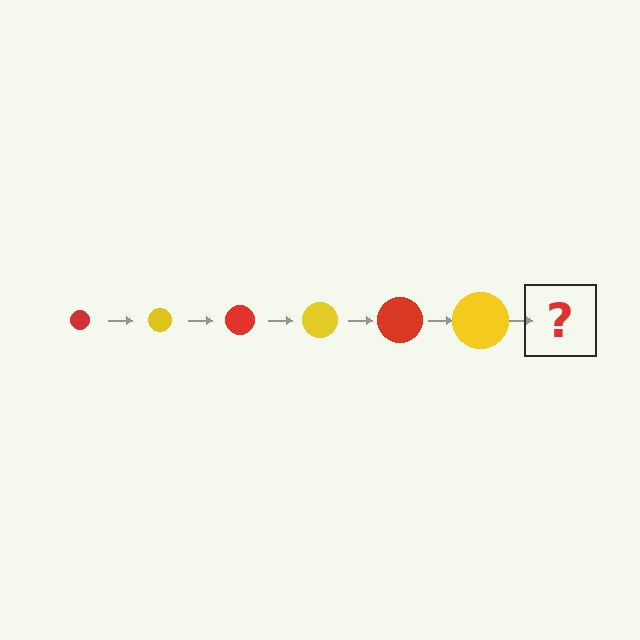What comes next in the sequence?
The next element should be a red circle, larger than the previous one.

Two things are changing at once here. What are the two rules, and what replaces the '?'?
The two rules are that the circle grows larger each step and the color cycles through red and yellow. The '?' should be a red circle, larger than the previous one.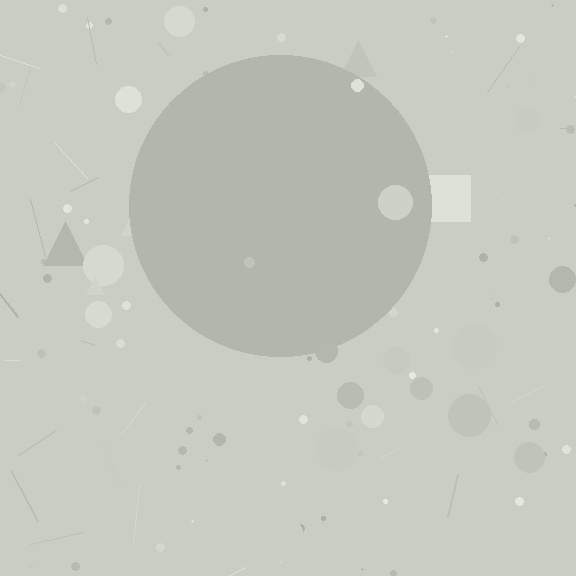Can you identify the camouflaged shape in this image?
The camouflaged shape is a circle.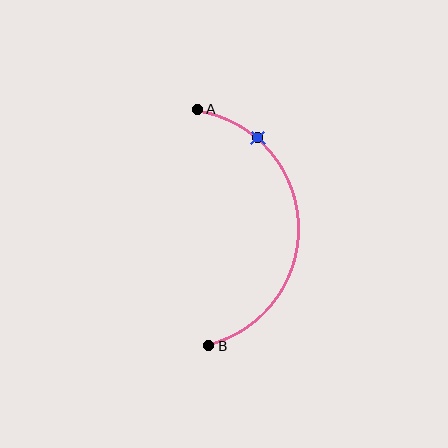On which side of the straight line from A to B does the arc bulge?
The arc bulges to the right of the straight line connecting A and B.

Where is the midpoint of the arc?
The arc midpoint is the point on the curve farthest from the straight line joining A and B. It sits to the right of that line.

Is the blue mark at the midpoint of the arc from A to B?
No. The blue mark lies on the arc but is closer to endpoint A. The arc midpoint would be at the point on the curve equidistant along the arc from both A and B.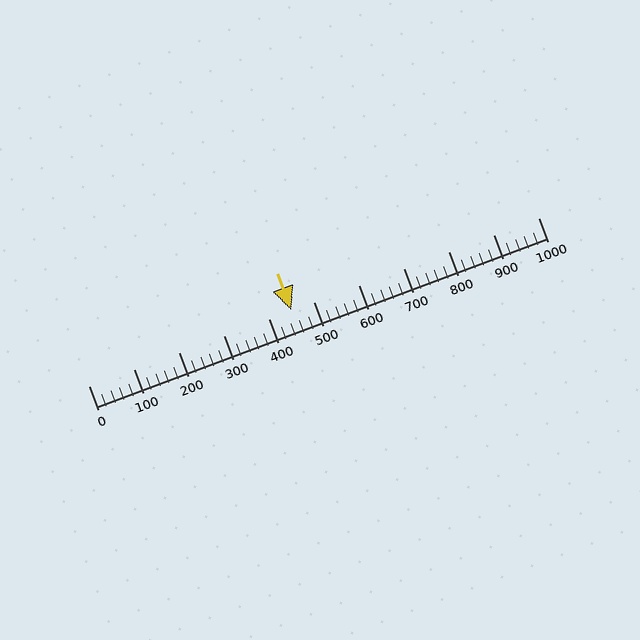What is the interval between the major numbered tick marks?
The major tick marks are spaced 100 units apart.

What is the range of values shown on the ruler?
The ruler shows values from 0 to 1000.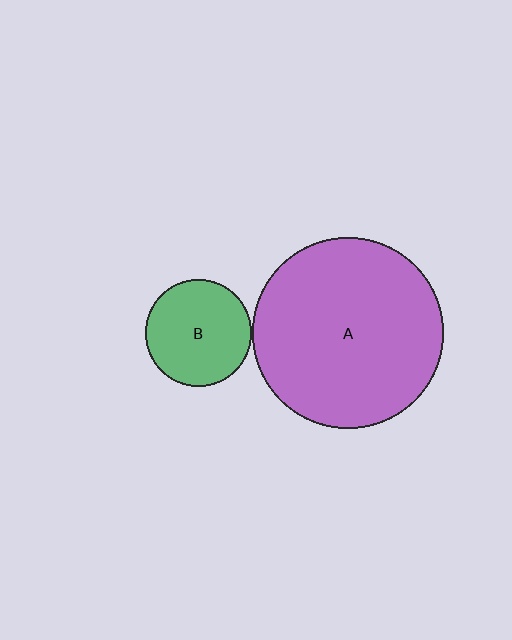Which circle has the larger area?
Circle A (purple).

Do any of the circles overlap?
No, none of the circles overlap.